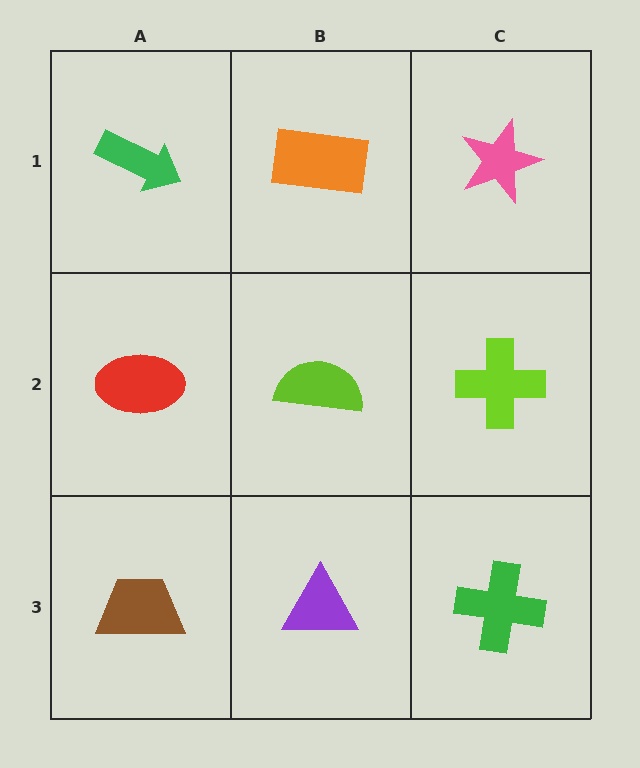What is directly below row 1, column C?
A lime cross.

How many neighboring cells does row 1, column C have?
2.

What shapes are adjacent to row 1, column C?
A lime cross (row 2, column C), an orange rectangle (row 1, column B).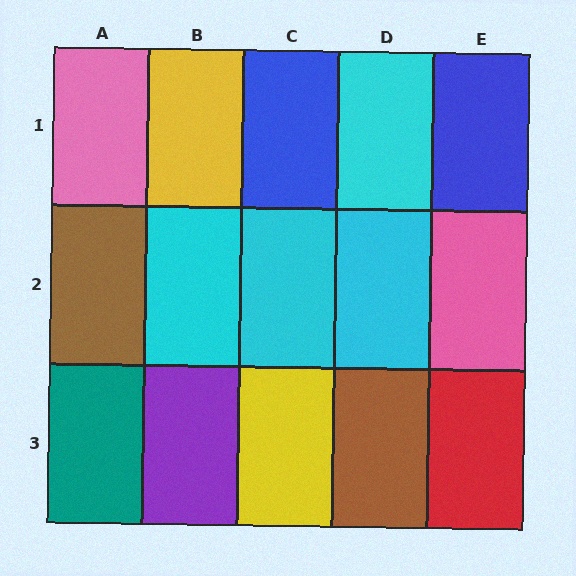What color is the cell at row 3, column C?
Yellow.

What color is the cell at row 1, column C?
Blue.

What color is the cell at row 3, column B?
Purple.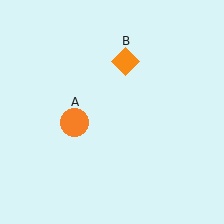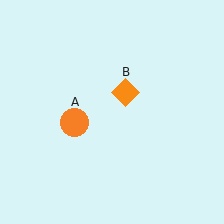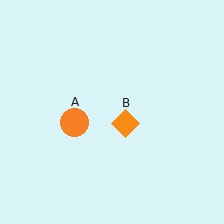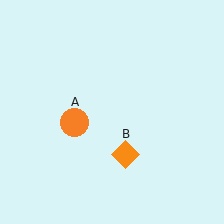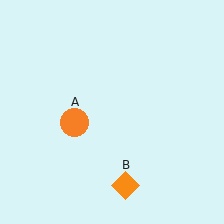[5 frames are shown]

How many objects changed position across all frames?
1 object changed position: orange diamond (object B).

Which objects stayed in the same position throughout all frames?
Orange circle (object A) remained stationary.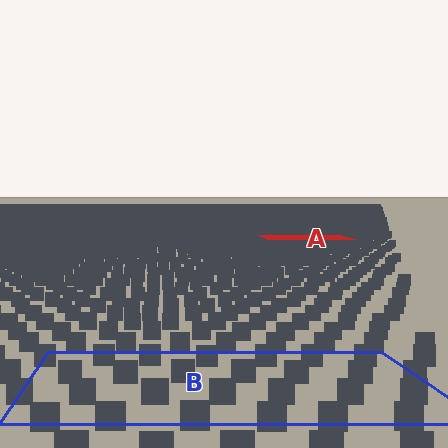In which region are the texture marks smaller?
The texture marks are smaller in region A, because it is farther away.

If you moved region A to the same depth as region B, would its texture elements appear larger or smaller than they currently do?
They would appear larger. At a closer depth, the same texture elements are projected at a bigger on-screen size.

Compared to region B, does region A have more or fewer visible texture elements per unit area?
Region A has more texture elements per unit area — they are packed more densely because it is farther away.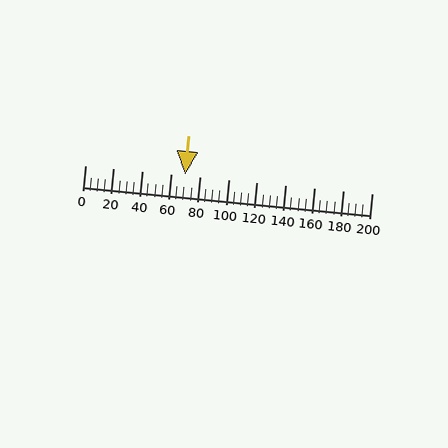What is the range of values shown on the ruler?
The ruler shows values from 0 to 200.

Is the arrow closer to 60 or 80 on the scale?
The arrow is closer to 60.